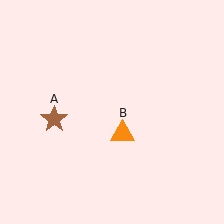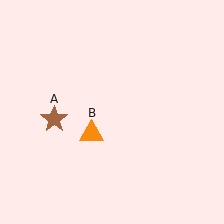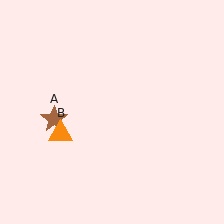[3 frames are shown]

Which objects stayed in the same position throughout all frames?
Brown star (object A) remained stationary.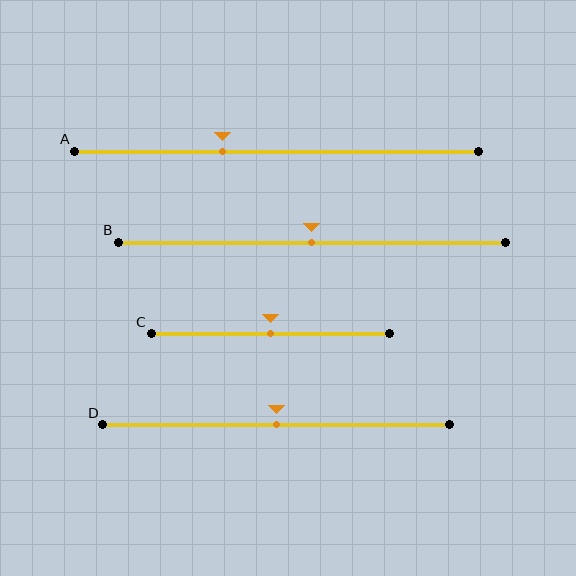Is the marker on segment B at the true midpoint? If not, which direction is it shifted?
Yes, the marker on segment B is at the true midpoint.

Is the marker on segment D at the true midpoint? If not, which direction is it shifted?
Yes, the marker on segment D is at the true midpoint.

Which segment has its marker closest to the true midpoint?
Segment B has its marker closest to the true midpoint.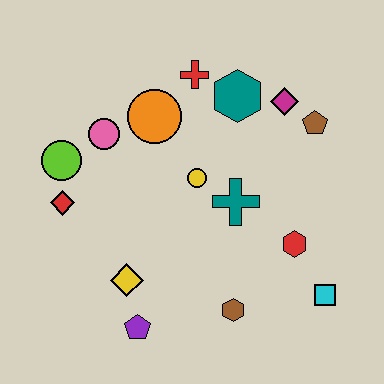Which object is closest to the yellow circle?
The teal cross is closest to the yellow circle.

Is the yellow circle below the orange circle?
Yes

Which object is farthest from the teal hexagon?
The purple pentagon is farthest from the teal hexagon.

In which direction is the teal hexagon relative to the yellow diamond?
The teal hexagon is above the yellow diamond.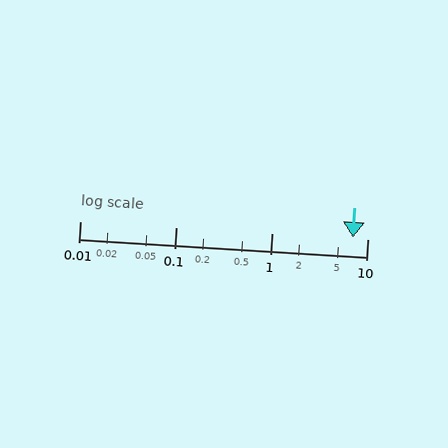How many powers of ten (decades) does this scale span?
The scale spans 3 decades, from 0.01 to 10.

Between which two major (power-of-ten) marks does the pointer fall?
The pointer is between 1 and 10.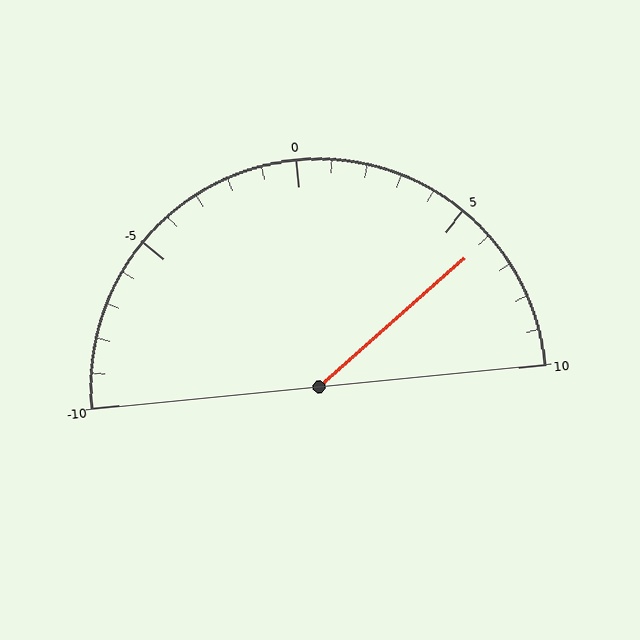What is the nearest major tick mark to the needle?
The nearest major tick mark is 5.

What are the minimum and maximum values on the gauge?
The gauge ranges from -10 to 10.